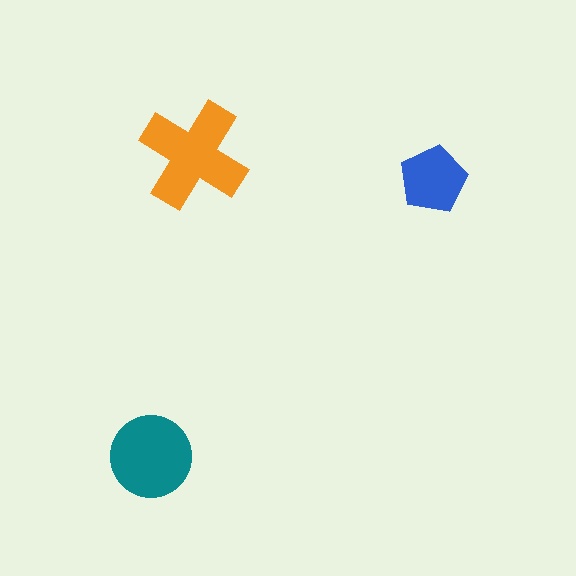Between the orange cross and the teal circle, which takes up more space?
The orange cross.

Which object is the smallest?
The blue pentagon.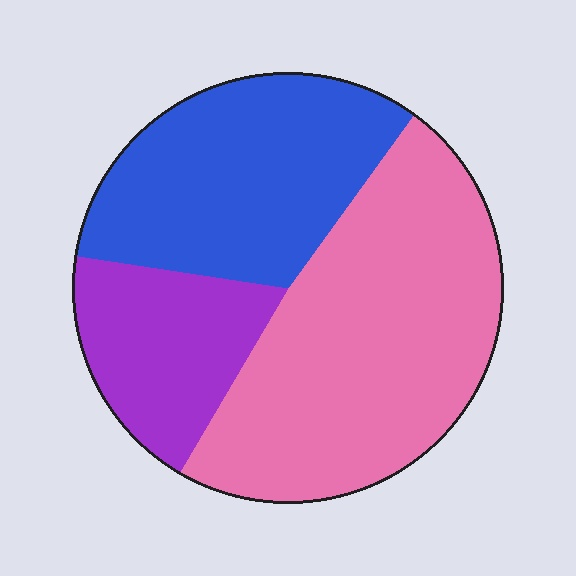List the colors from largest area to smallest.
From largest to smallest: pink, blue, purple.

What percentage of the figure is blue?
Blue covers roughly 35% of the figure.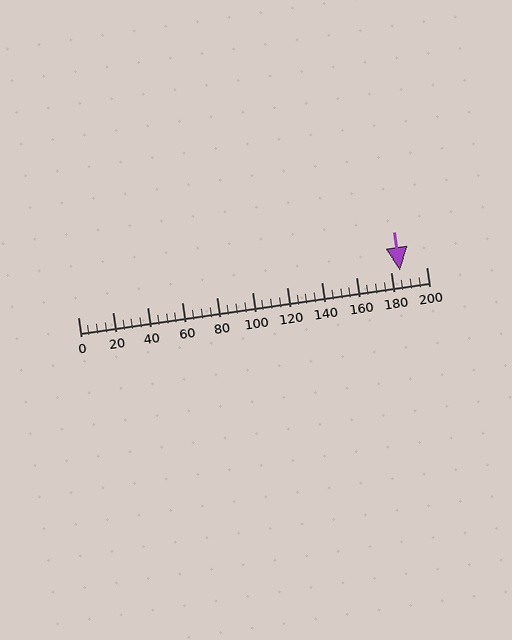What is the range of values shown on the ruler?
The ruler shows values from 0 to 200.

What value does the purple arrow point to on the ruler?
The purple arrow points to approximately 185.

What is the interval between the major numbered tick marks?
The major tick marks are spaced 20 units apart.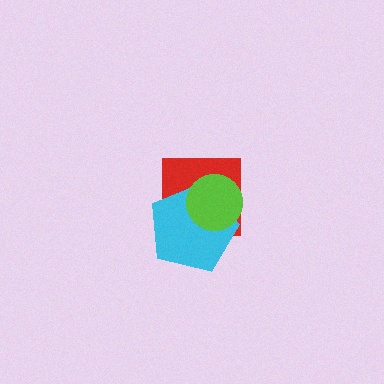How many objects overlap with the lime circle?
2 objects overlap with the lime circle.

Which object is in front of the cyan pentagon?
The lime circle is in front of the cyan pentagon.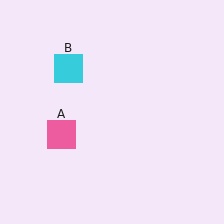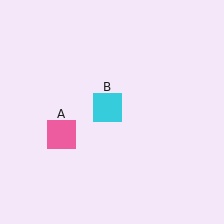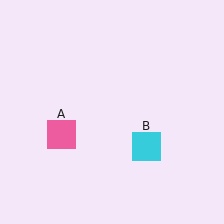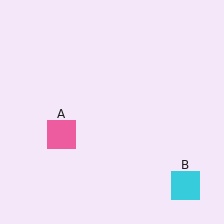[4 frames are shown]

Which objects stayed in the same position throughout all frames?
Pink square (object A) remained stationary.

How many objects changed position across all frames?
1 object changed position: cyan square (object B).